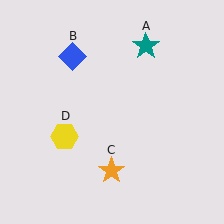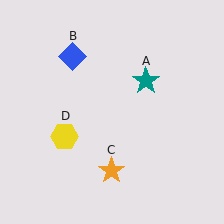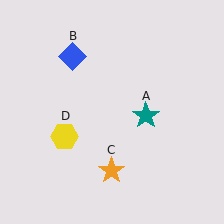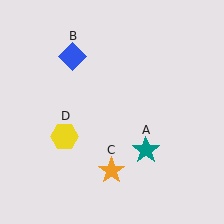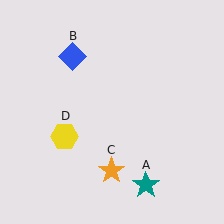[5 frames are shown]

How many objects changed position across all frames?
1 object changed position: teal star (object A).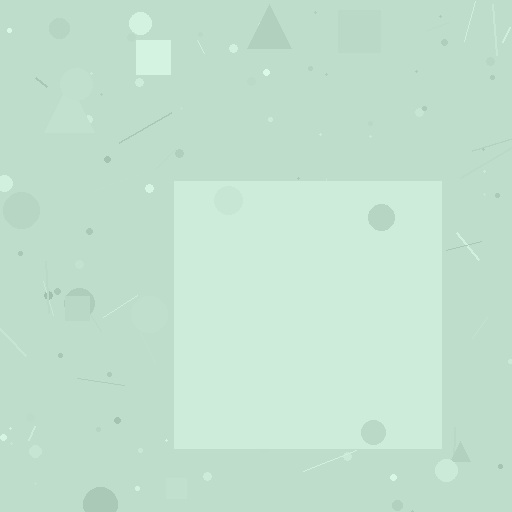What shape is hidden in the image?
A square is hidden in the image.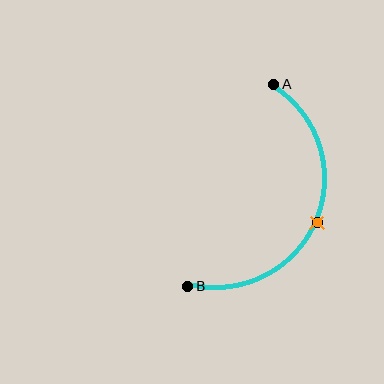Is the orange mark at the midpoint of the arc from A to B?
Yes. The orange mark lies on the arc at equal arc-length from both A and B — it is the arc midpoint.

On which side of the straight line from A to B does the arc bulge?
The arc bulges to the right of the straight line connecting A and B.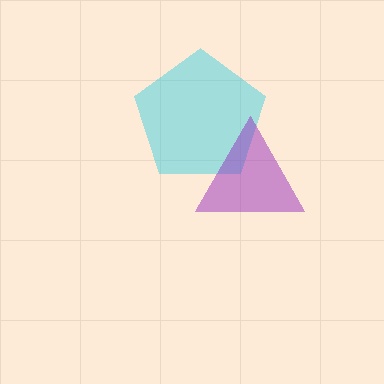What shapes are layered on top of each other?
The layered shapes are: a cyan pentagon, a purple triangle.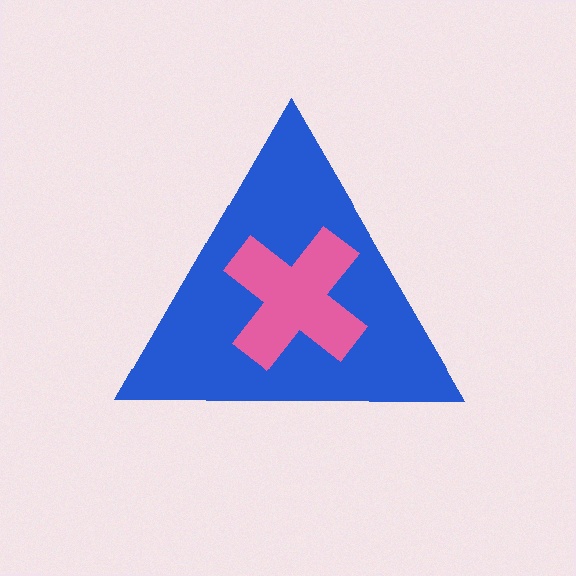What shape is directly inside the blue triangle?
The pink cross.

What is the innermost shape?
The pink cross.